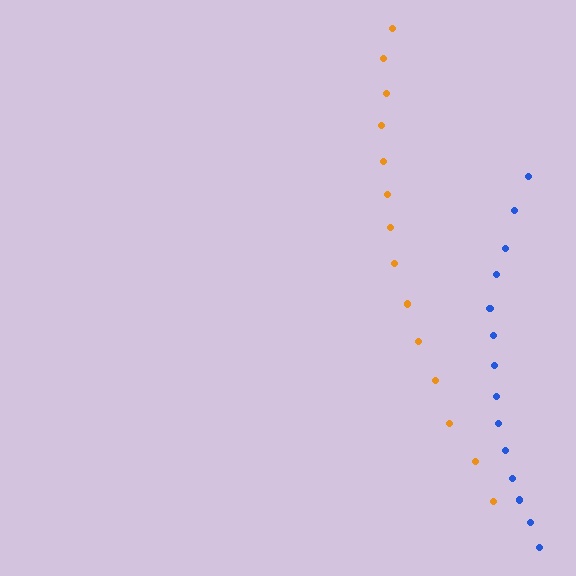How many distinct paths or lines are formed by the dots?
There are 2 distinct paths.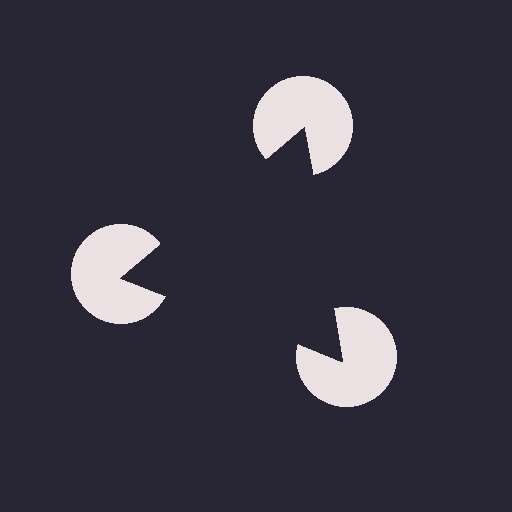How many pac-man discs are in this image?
There are 3 — one at each vertex of the illusory triangle.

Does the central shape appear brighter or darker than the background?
It typically appears slightly darker than the background, even though no actual brightness change is drawn.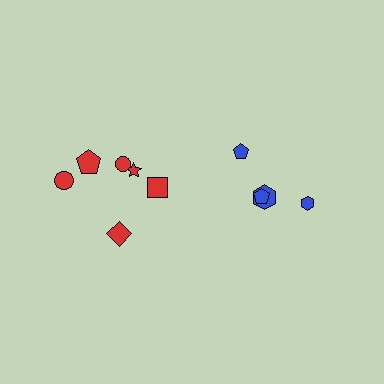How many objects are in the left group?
There are 6 objects.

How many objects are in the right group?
There are 4 objects.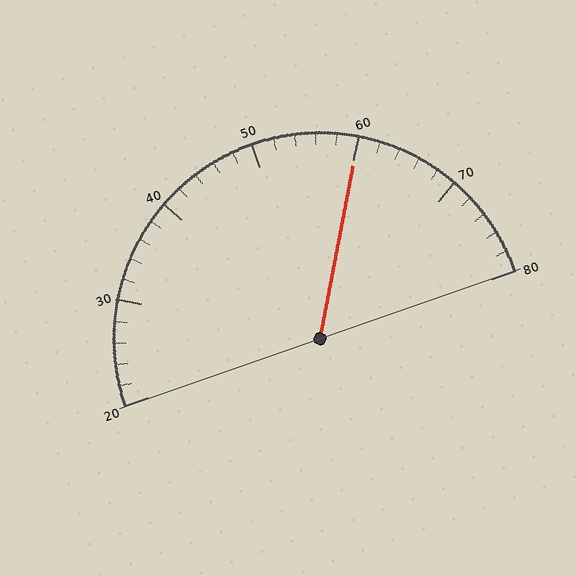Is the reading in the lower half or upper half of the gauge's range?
The reading is in the upper half of the range (20 to 80).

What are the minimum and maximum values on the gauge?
The gauge ranges from 20 to 80.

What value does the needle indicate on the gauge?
The needle indicates approximately 60.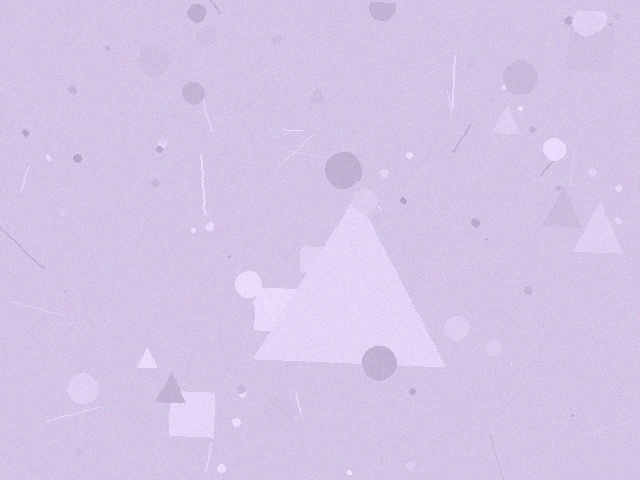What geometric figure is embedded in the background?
A triangle is embedded in the background.